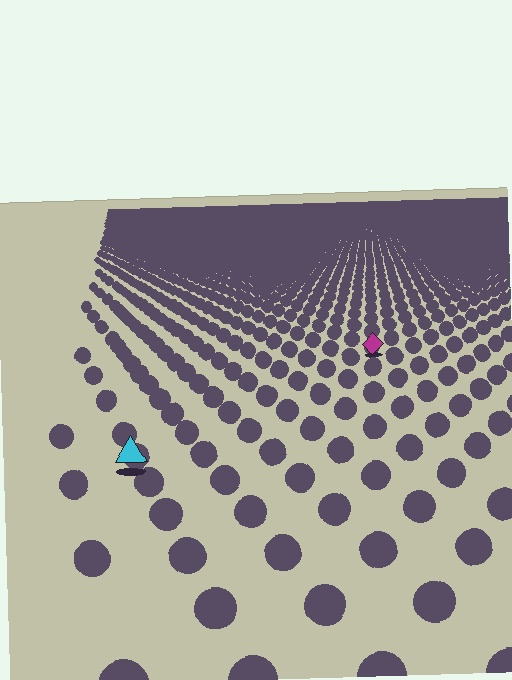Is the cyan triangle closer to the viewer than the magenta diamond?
Yes. The cyan triangle is closer — you can tell from the texture gradient: the ground texture is coarser near it.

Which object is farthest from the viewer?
The magenta diamond is farthest from the viewer. It appears smaller and the ground texture around it is denser.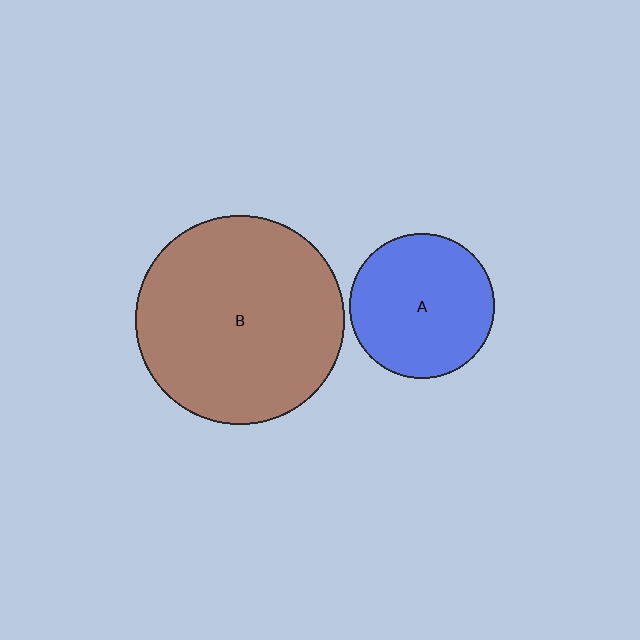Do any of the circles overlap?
No, none of the circles overlap.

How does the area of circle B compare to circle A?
Approximately 2.1 times.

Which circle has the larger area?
Circle B (brown).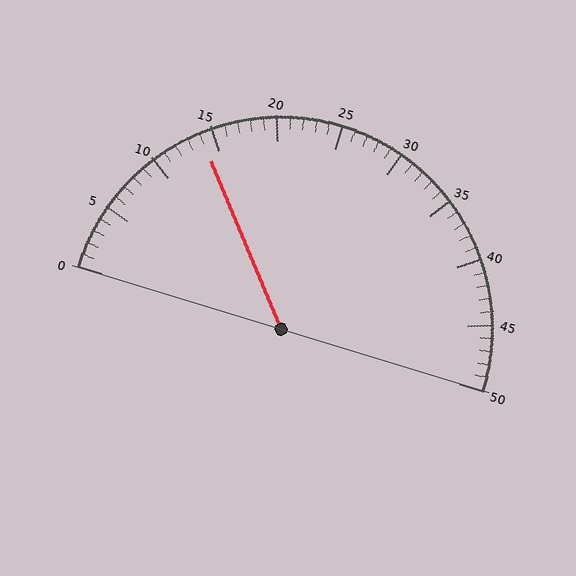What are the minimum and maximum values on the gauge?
The gauge ranges from 0 to 50.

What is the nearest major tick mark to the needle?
The nearest major tick mark is 15.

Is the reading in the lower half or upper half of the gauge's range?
The reading is in the lower half of the range (0 to 50).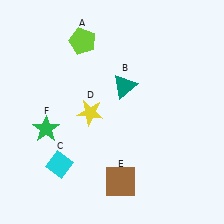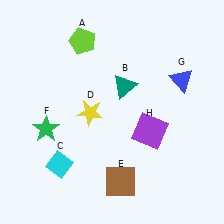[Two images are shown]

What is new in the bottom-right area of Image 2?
A purple square (H) was added in the bottom-right area of Image 2.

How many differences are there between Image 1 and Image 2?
There are 2 differences between the two images.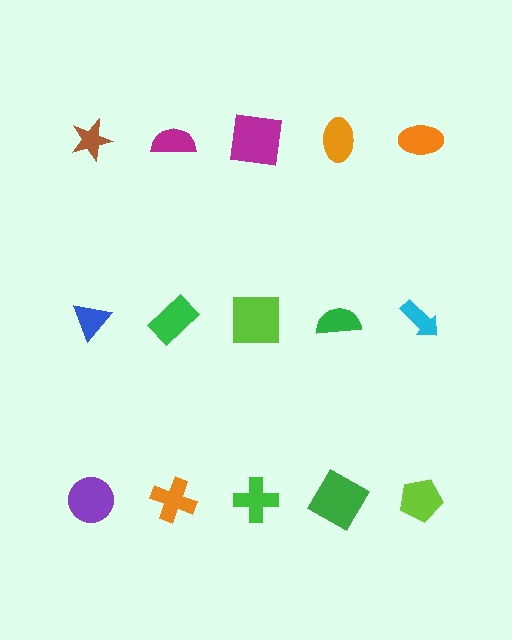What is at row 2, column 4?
A green semicircle.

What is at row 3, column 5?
A lime pentagon.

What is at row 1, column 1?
A brown star.